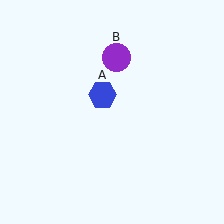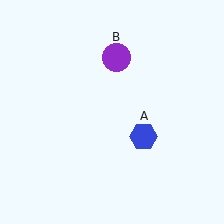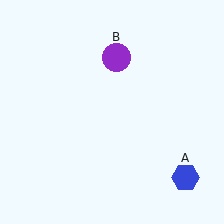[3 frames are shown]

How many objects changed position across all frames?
1 object changed position: blue hexagon (object A).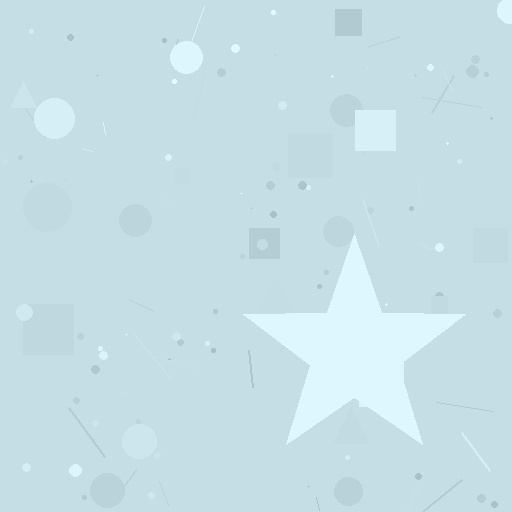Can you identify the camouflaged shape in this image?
The camouflaged shape is a star.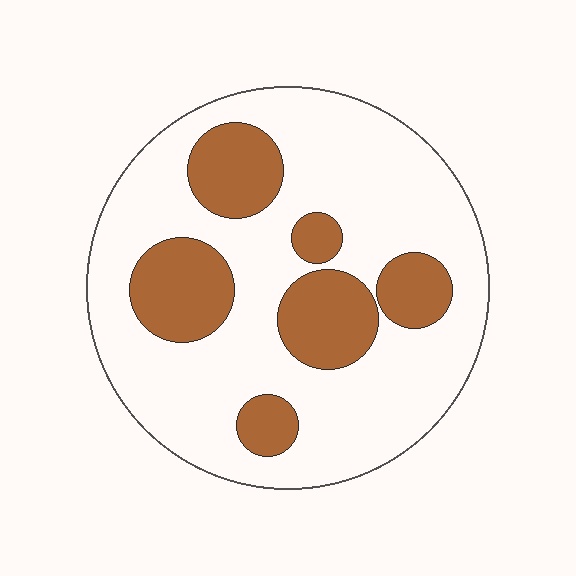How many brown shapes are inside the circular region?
6.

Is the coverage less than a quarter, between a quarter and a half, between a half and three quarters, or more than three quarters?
Between a quarter and a half.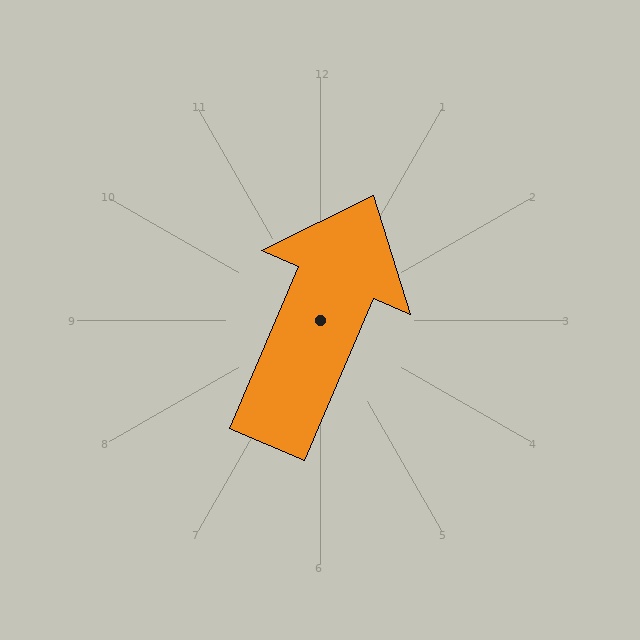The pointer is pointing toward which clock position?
Roughly 1 o'clock.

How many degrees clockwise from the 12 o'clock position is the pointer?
Approximately 23 degrees.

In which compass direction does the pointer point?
Northeast.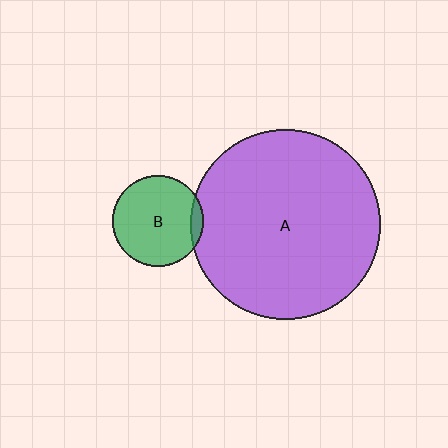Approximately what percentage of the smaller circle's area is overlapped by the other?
Approximately 5%.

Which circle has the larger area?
Circle A (purple).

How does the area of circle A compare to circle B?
Approximately 4.4 times.